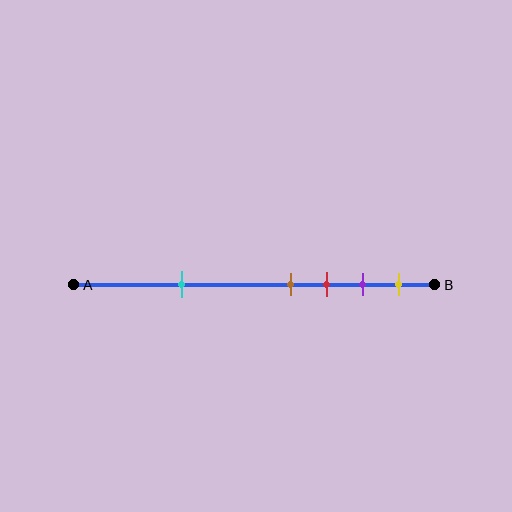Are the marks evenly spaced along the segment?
No, the marks are not evenly spaced.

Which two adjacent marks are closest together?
The brown and red marks are the closest adjacent pair.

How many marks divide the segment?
There are 5 marks dividing the segment.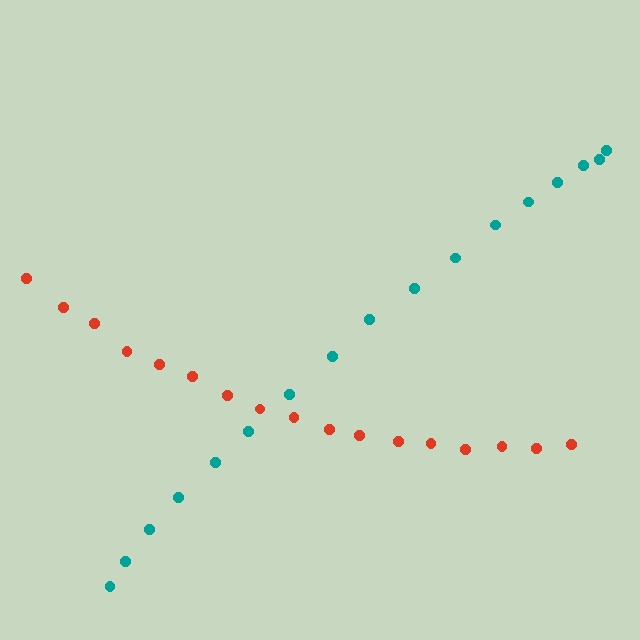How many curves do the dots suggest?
There are 2 distinct paths.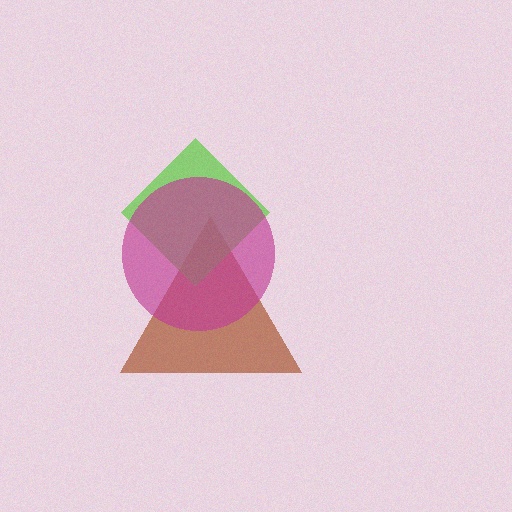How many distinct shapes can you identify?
There are 3 distinct shapes: a brown triangle, a lime diamond, a magenta circle.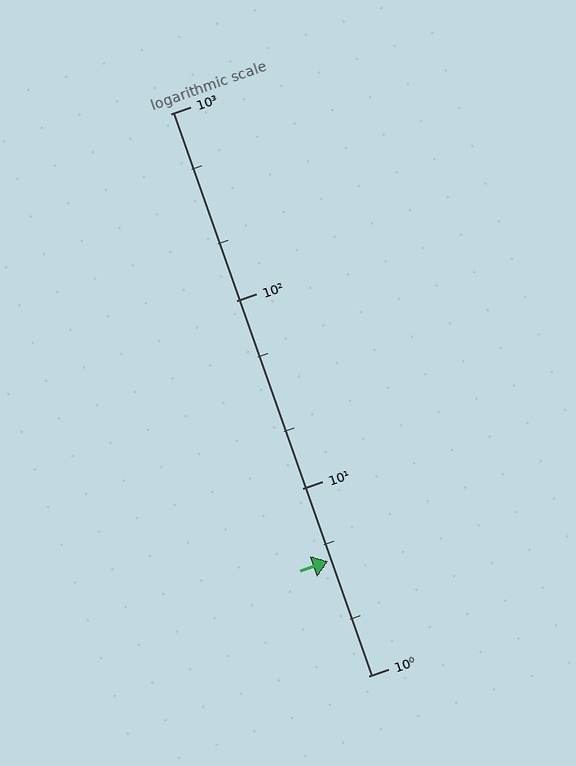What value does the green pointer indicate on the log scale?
The pointer indicates approximately 4.1.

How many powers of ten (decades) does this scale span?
The scale spans 3 decades, from 1 to 1000.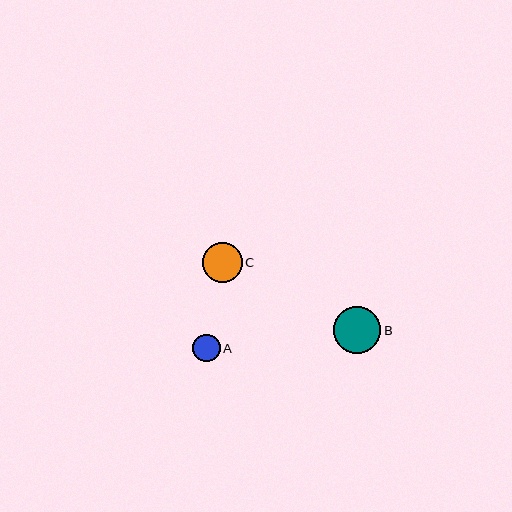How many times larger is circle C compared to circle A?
Circle C is approximately 1.5 times the size of circle A.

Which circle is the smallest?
Circle A is the smallest with a size of approximately 28 pixels.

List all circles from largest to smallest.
From largest to smallest: B, C, A.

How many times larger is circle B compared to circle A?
Circle B is approximately 1.7 times the size of circle A.